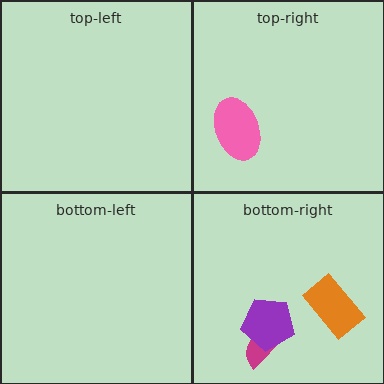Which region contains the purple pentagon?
The bottom-right region.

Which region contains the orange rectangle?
The bottom-right region.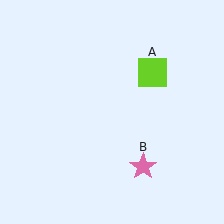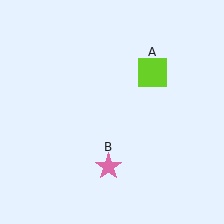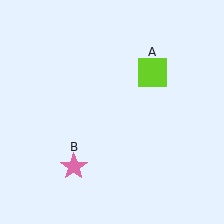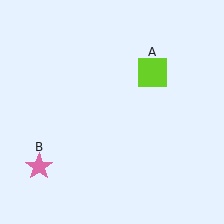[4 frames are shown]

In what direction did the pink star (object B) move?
The pink star (object B) moved left.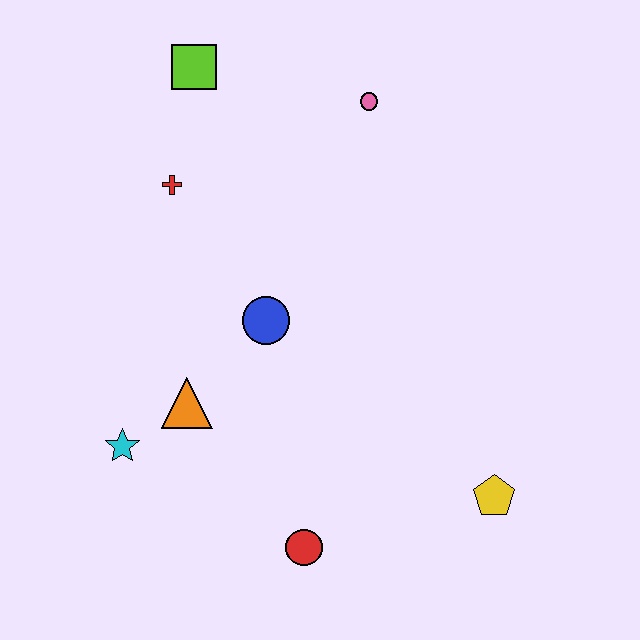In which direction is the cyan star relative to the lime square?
The cyan star is below the lime square.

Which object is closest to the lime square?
The red cross is closest to the lime square.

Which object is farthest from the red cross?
The yellow pentagon is farthest from the red cross.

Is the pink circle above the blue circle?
Yes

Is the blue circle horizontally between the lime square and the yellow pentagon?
Yes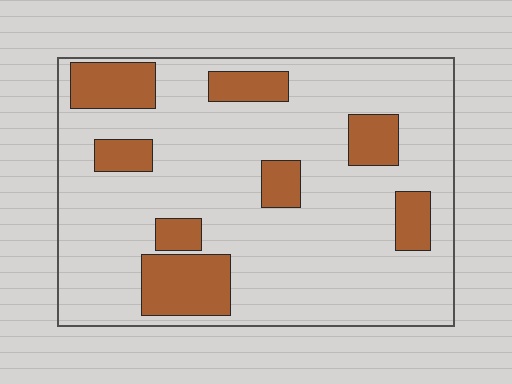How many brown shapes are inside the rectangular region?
8.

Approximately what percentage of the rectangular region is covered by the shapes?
Approximately 20%.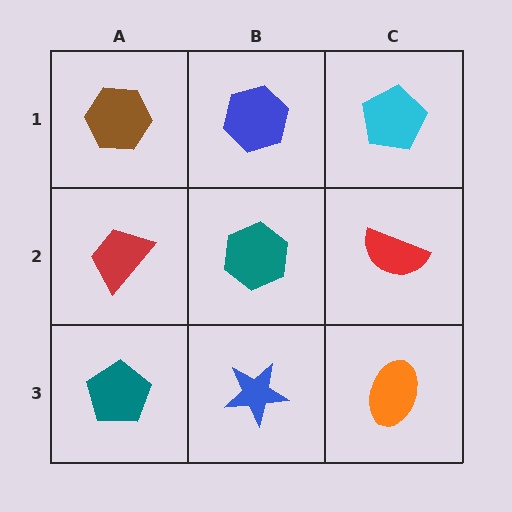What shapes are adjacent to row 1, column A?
A red trapezoid (row 2, column A), a blue hexagon (row 1, column B).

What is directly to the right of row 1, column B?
A cyan pentagon.